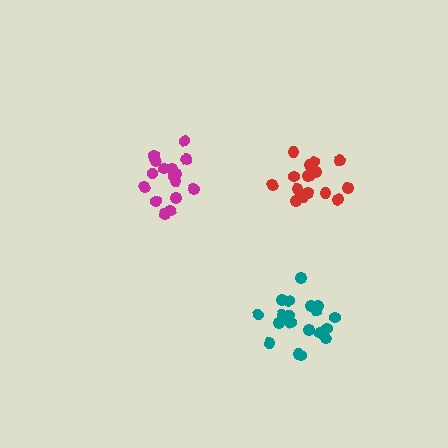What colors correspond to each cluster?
The clusters are colored: magenta, teal, red.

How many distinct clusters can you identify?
There are 3 distinct clusters.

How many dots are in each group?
Group 1: 16 dots, Group 2: 19 dots, Group 3: 17 dots (52 total).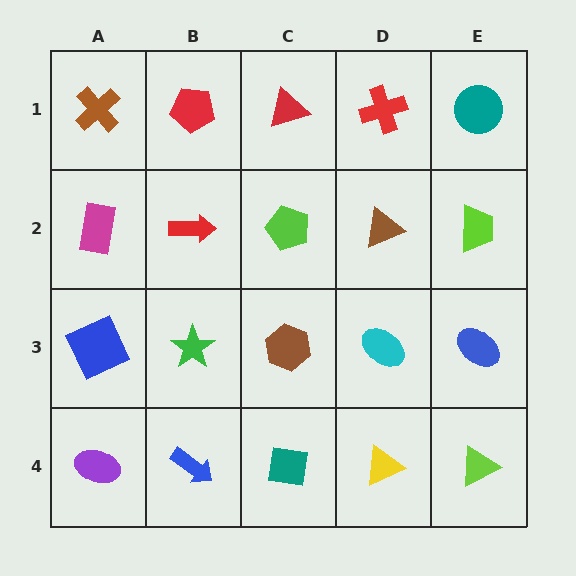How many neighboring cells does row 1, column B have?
3.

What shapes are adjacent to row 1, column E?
A lime trapezoid (row 2, column E), a red cross (row 1, column D).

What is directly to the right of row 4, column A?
A blue arrow.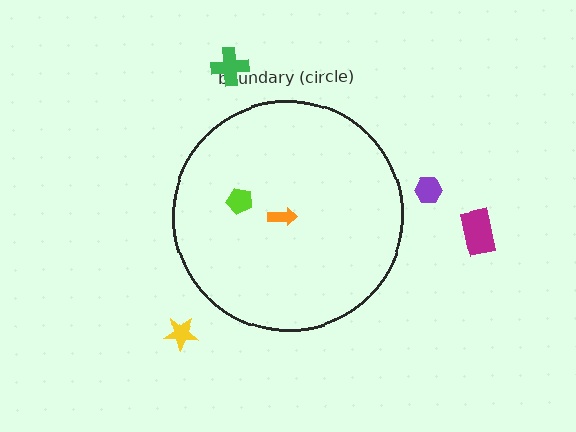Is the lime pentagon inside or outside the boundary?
Inside.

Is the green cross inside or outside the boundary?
Outside.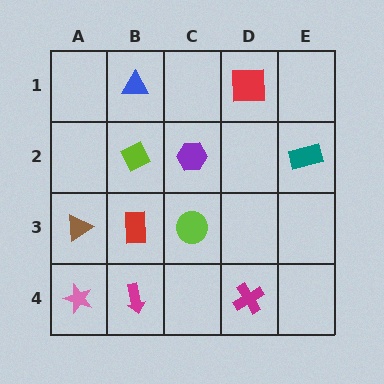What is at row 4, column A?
A pink star.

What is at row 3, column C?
A lime circle.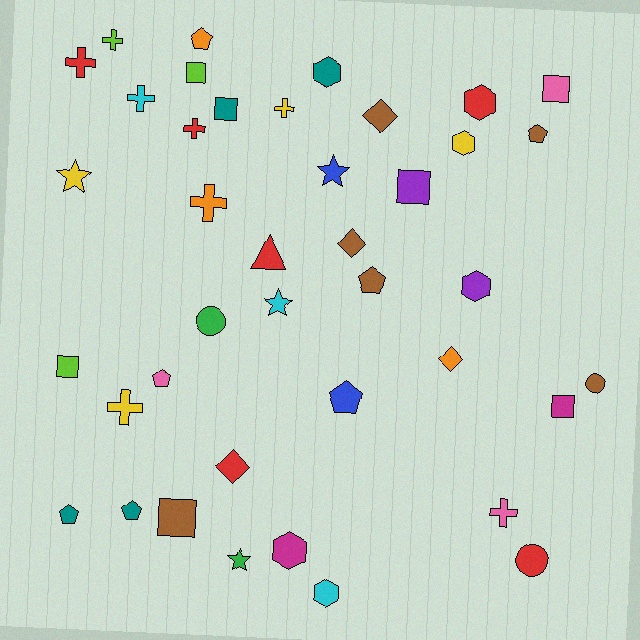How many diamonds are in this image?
There are 4 diamonds.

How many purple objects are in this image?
There are 2 purple objects.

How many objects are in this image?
There are 40 objects.